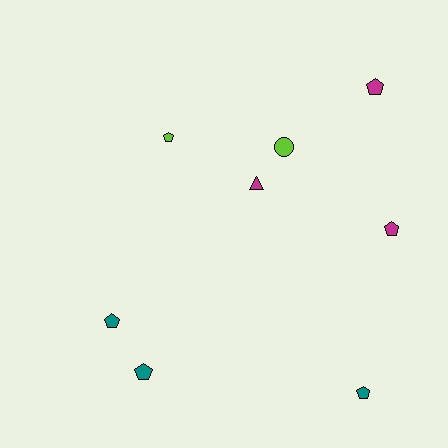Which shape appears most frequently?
Pentagon, with 6 objects.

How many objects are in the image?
There are 8 objects.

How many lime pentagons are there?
There is 1 lime pentagon.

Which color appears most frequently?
Teal, with 3 objects.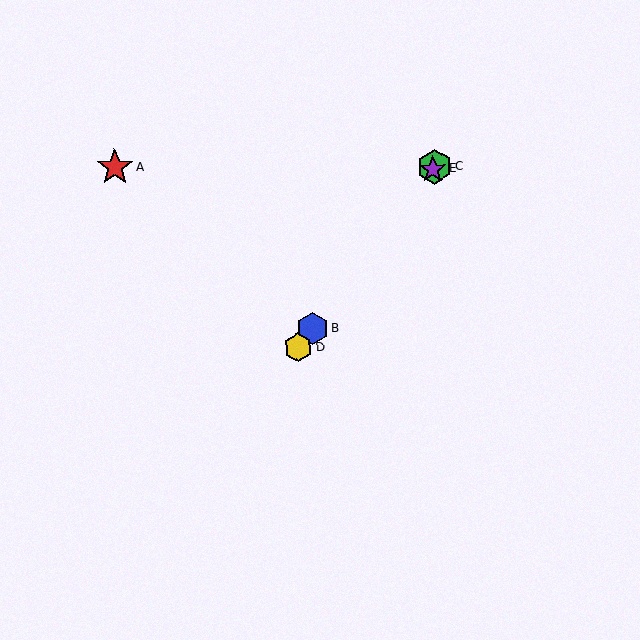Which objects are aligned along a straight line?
Objects B, C, D, E are aligned along a straight line.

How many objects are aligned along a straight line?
4 objects (B, C, D, E) are aligned along a straight line.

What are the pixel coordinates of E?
Object E is at (433, 169).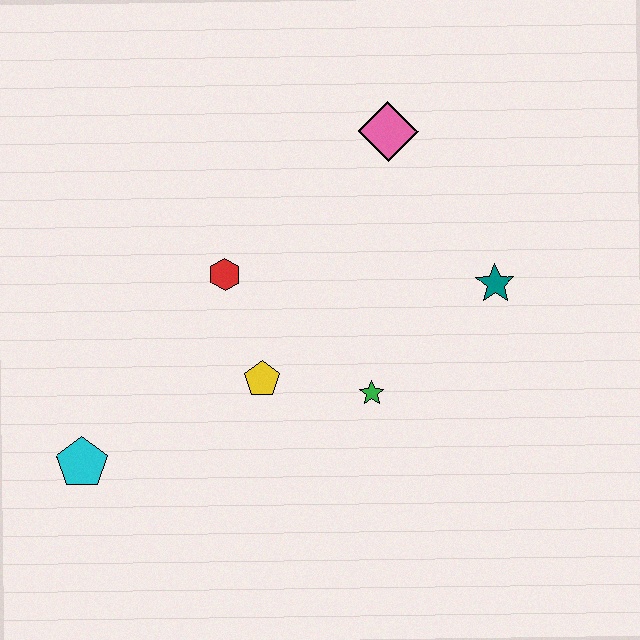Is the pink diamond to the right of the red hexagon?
Yes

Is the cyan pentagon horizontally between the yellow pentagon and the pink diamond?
No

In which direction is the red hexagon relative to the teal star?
The red hexagon is to the left of the teal star.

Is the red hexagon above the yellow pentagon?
Yes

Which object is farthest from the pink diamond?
The cyan pentagon is farthest from the pink diamond.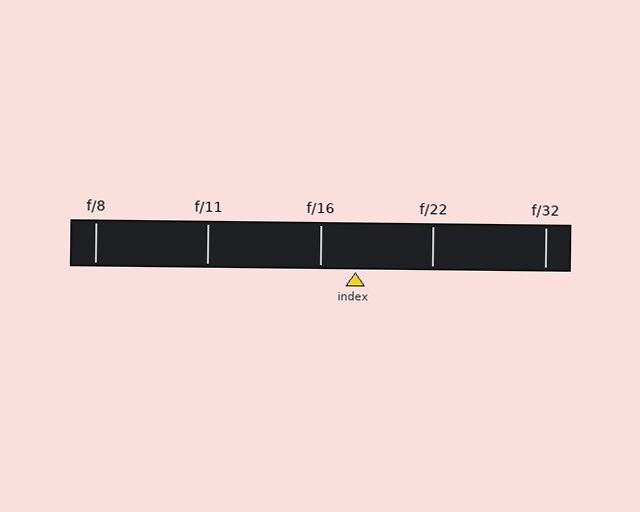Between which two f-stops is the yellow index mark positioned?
The index mark is between f/16 and f/22.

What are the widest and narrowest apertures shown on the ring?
The widest aperture shown is f/8 and the narrowest is f/32.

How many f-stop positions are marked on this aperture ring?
There are 5 f-stop positions marked.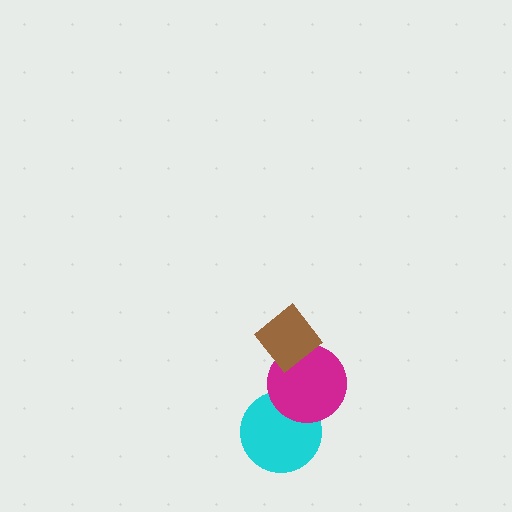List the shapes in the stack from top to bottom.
From top to bottom: the brown diamond, the magenta circle, the cyan circle.